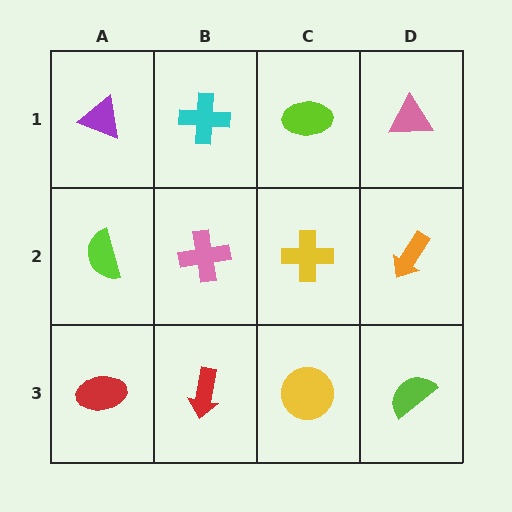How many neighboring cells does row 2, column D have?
3.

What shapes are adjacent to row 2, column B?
A cyan cross (row 1, column B), a red arrow (row 3, column B), a lime semicircle (row 2, column A), a yellow cross (row 2, column C).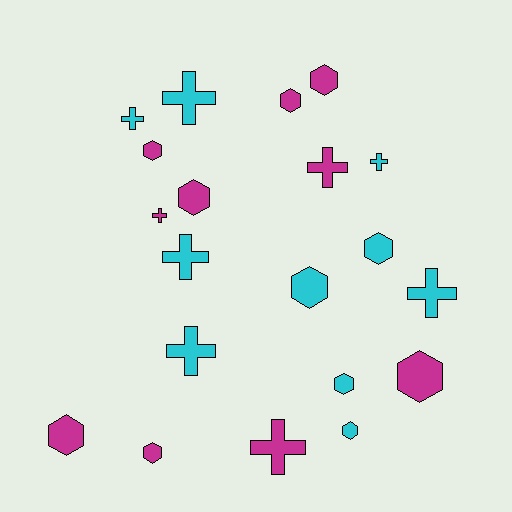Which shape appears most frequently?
Hexagon, with 11 objects.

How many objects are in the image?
There are 20 objects.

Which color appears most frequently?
Magenta, with 10 objects.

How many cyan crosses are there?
There are 6 cyan crosses.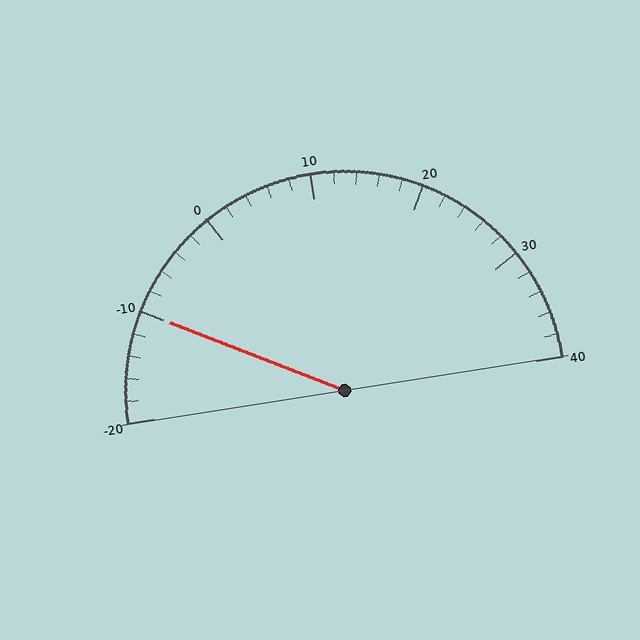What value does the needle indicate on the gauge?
The needle indicates approximately -10.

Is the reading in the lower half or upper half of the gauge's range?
The reading is in the lower half of the range (-20 to 40).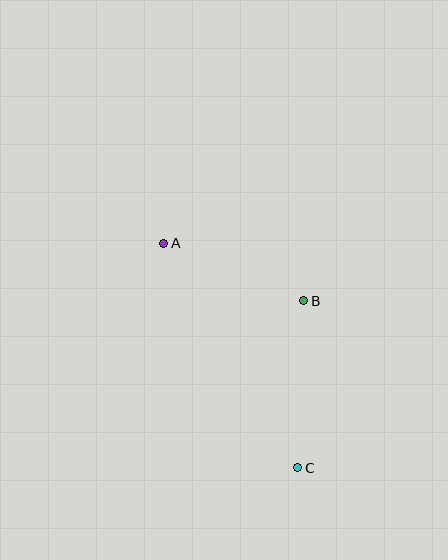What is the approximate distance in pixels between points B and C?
The distance between B and C is approximately 167 pixels.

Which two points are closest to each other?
Points A and B are closest to each other.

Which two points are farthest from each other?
Points A and C are farthest from each other.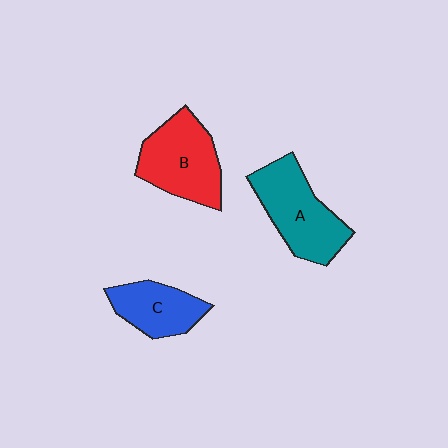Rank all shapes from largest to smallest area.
From largest to smallest: A (teal), B (red), C (blue).